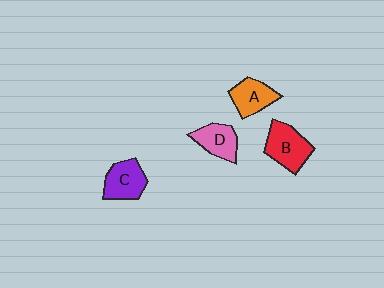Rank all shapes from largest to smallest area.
From largest to smallest: B (red), C (purple), A (orange), D (pink).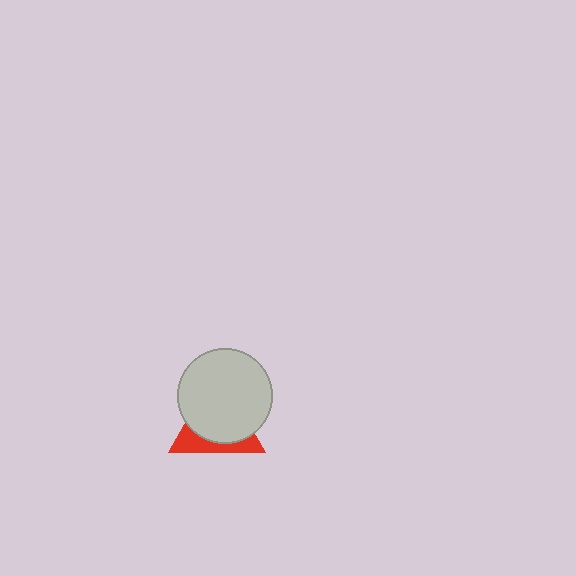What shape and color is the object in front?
The object in front is a light gray circle.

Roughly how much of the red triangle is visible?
A small part of it is visible (roughly 33%).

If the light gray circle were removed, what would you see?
You would see the complete red triangle.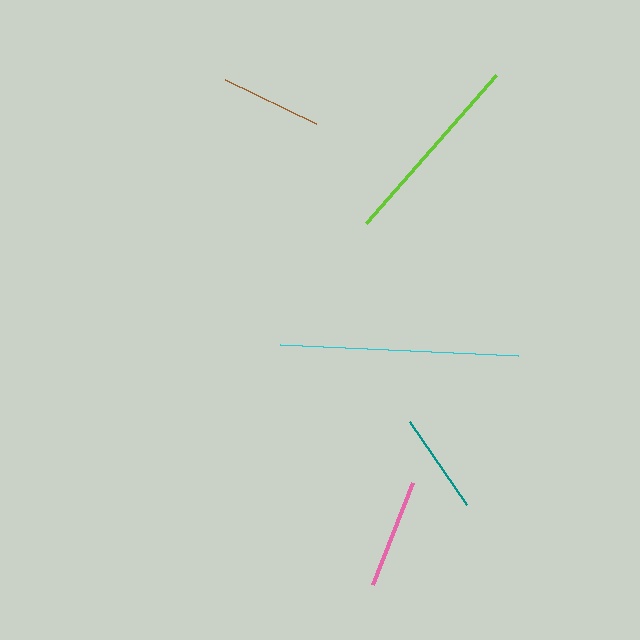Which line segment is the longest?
The cyan line is the longest at approximately 238 pixels.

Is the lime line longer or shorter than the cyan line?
The cyan line is longer than the lime line.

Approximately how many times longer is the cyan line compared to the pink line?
The cyan line is approximately 2.2 times the length of the pink line.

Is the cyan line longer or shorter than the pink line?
The cyan line is longer than the pink line.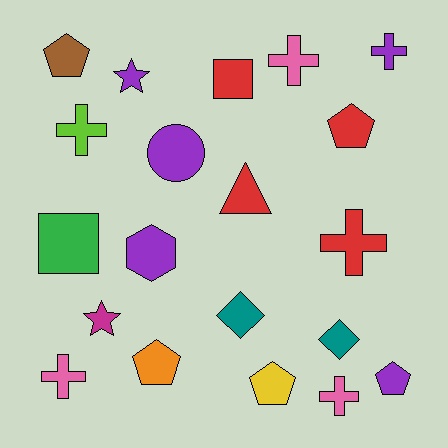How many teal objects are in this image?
There are 2 teal objects.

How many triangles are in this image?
There is 1 triangle.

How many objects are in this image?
There are 20 objects.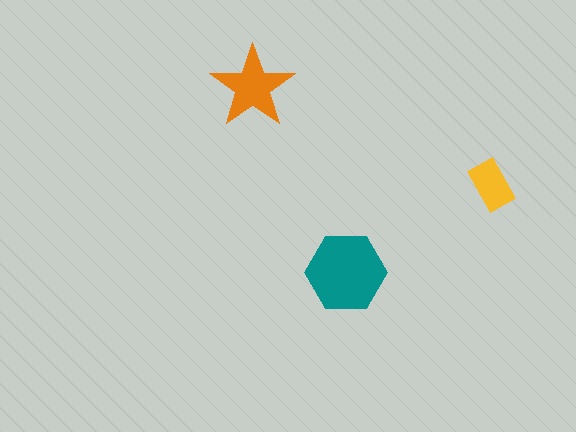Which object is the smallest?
The yellow rectangle.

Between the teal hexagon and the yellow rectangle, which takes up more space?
The teal hexagon.